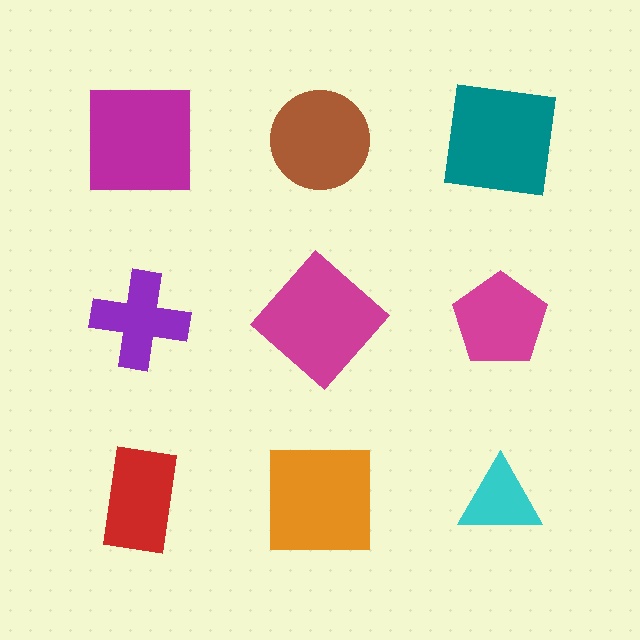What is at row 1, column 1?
A magenta square.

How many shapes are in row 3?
3 shapes.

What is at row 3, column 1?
A red rectangle.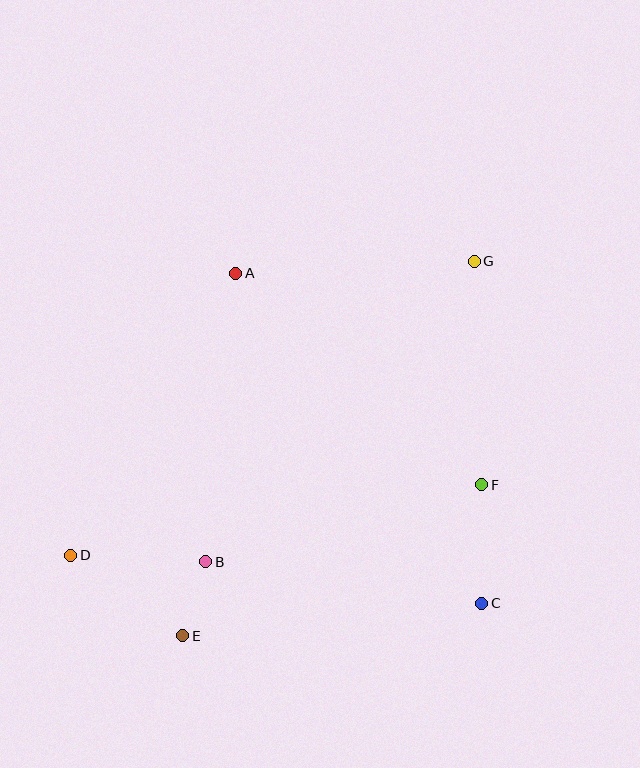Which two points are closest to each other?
Points B and E are closest to each other.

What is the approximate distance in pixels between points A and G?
The distance between A and G is approximately 239 pixels.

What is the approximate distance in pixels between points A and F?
The distance between A and F is approximately 324 pixels.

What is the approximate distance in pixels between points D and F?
The distance between D and F is approximately 417 pixels.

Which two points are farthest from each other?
Points D and G are farthest from each other.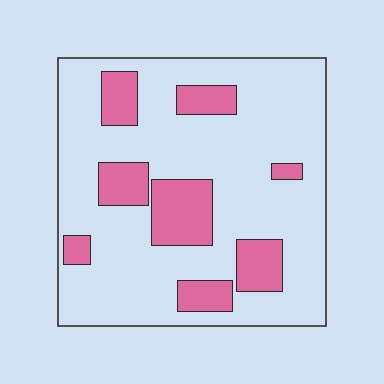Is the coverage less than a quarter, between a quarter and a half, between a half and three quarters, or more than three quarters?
Less than a quarter.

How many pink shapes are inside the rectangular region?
8.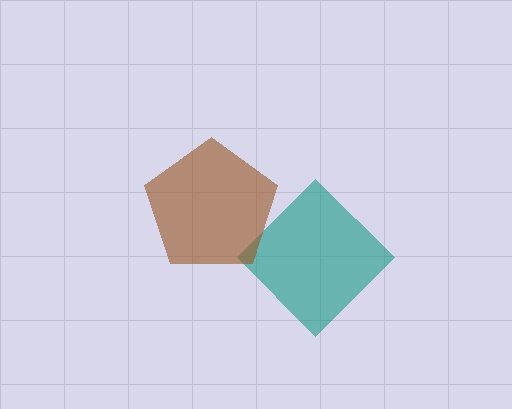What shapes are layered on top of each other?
The layered shapes are: a teal diamond, a brown pentagon.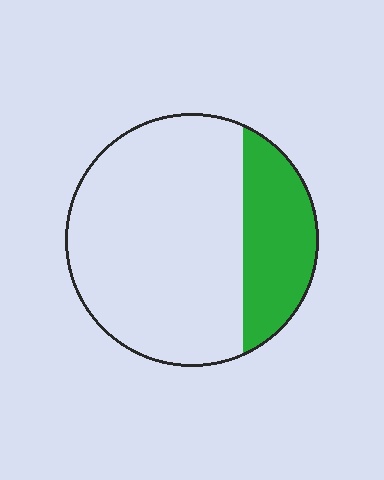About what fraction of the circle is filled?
About one quarter (1/4).